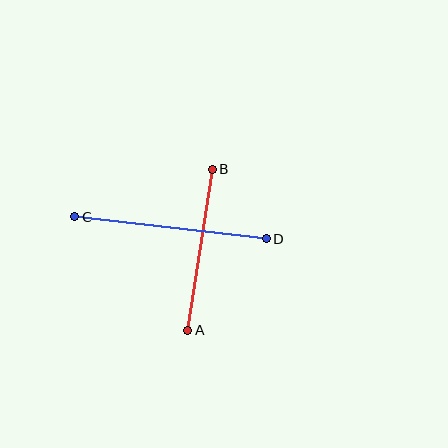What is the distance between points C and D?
The distance is approximately 192 pixels.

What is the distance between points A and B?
The distance is approximately 163 pixels.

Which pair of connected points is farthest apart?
Points C and D are farthest apart.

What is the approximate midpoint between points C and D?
The midpoint is at approximately (171, 228) pixels.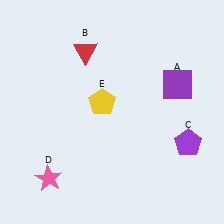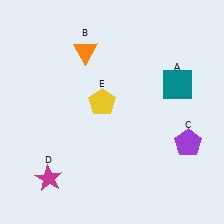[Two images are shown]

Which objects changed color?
A changed from purple to teal. B changed from red to orange. D changed from pink to magenta.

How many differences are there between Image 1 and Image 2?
There are 3 differences between the two images.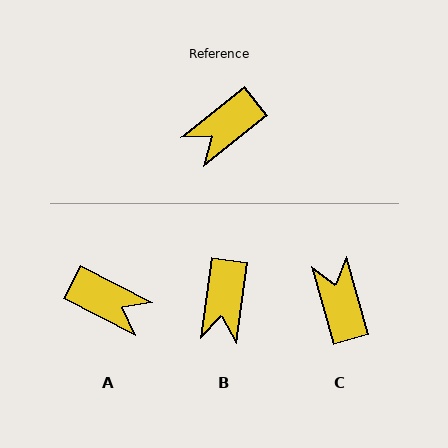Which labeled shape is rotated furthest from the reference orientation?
A, about 114 degrees away.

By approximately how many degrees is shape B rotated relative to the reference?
Approximately 43 degrees counter-clockwise.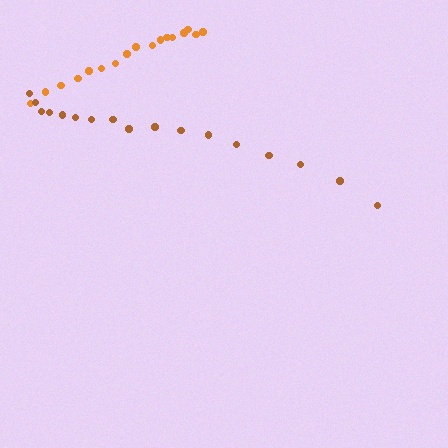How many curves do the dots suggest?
There are 2 distinct paths.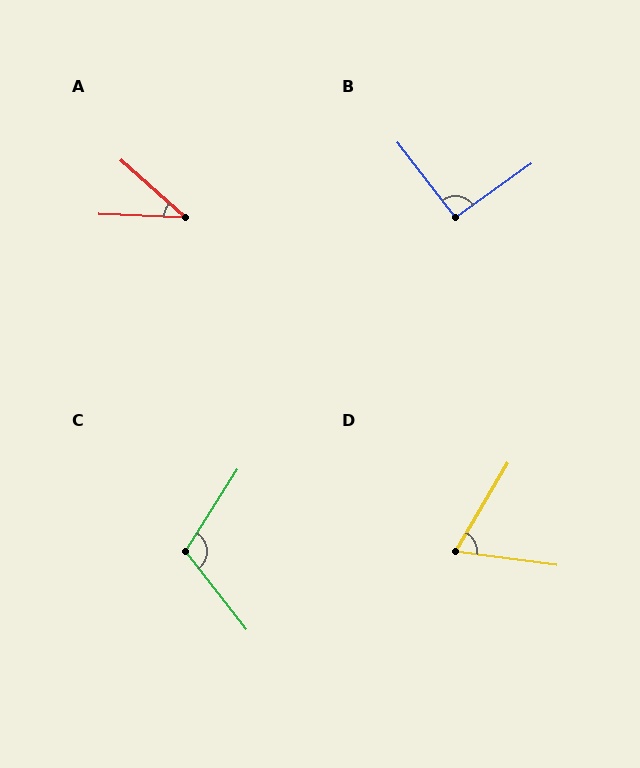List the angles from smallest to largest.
A (39°), D (67°), B (92°), C (110°).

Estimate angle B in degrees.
Approximately 92 degrees.